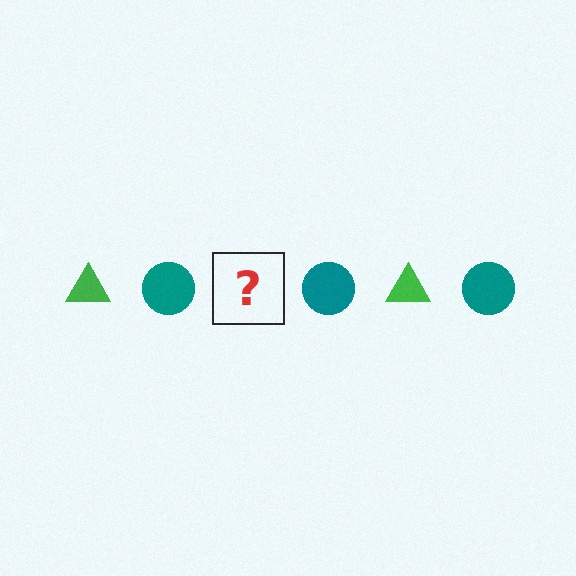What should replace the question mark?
The question mark should be replaced with a green triangle.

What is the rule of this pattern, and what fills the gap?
The rule is that the pattern alternates between green triangle and teal circle. The gap should be filled with a green triangle.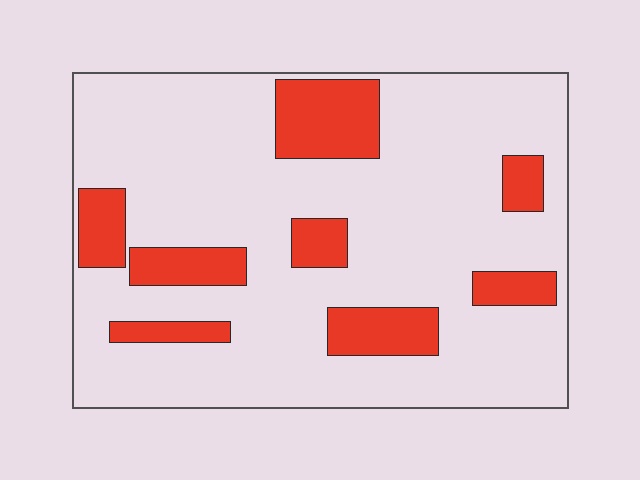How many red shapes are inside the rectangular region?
8.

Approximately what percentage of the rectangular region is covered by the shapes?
Approximately 20%.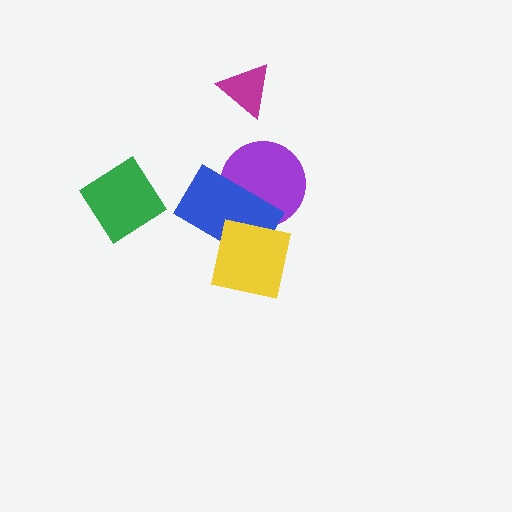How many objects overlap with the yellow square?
1 object overlaps with the yellow square.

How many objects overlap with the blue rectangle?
2 objects overlap with the blue rectangle.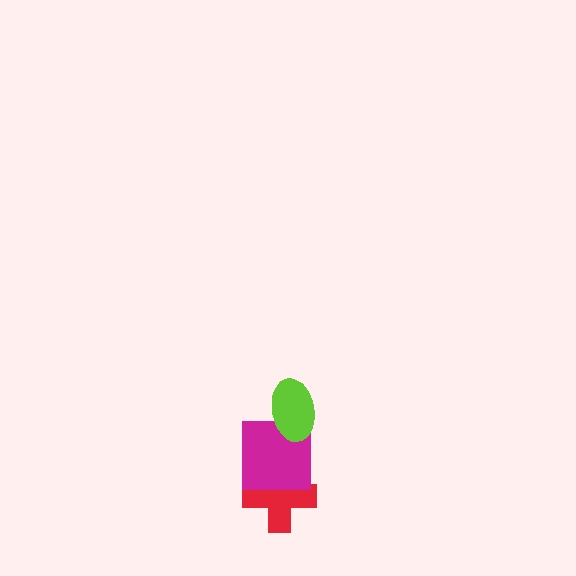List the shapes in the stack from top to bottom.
From top to bottom: the lime ellipse, the magenta square, the red cross.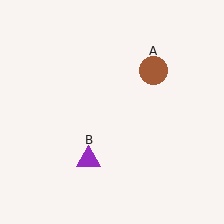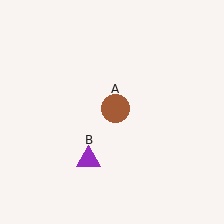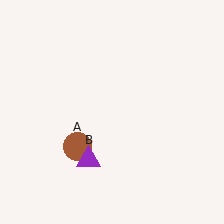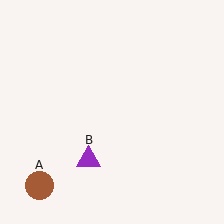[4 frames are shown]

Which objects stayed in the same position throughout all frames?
Purple triangle (object B) remained stationary.